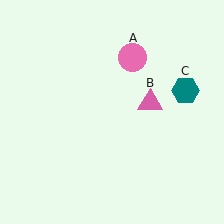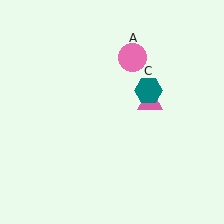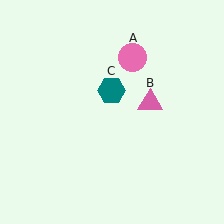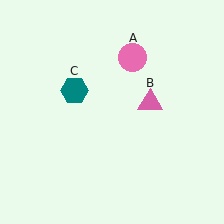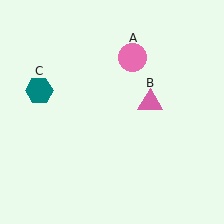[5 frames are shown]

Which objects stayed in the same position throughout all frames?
Pink circle (object A) and pink triangle (object B) remained stationary.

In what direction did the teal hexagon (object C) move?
The teal hexagon (object C) moved left.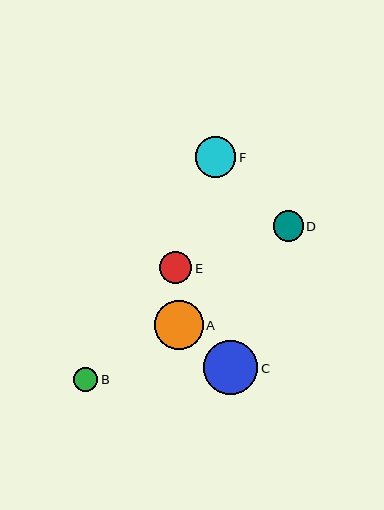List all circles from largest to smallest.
From largest to smallest: C, A, F, E, D, B.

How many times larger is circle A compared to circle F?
Circle A is approximately 1.2 times the size of circle F.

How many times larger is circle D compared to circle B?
Circle D is approximately 1.2 times the size of circle B.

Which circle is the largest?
Circle C is the largest with a size of approximately 54 pixels.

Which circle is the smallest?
Circle B is the smallest with a size of approximately 24 pixels.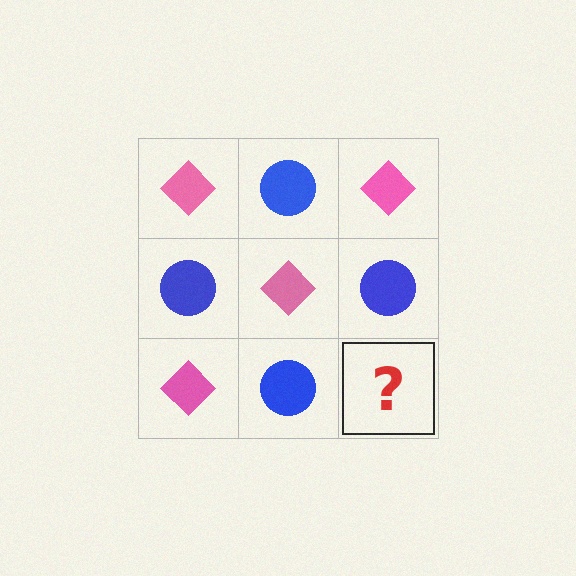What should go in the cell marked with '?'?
The missing cell should contain a pink diamond.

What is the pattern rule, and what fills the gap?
The rule is that it alternates pink diamond and blue circle in a checkerboard pattern. The gap should be filled with a pink diamond.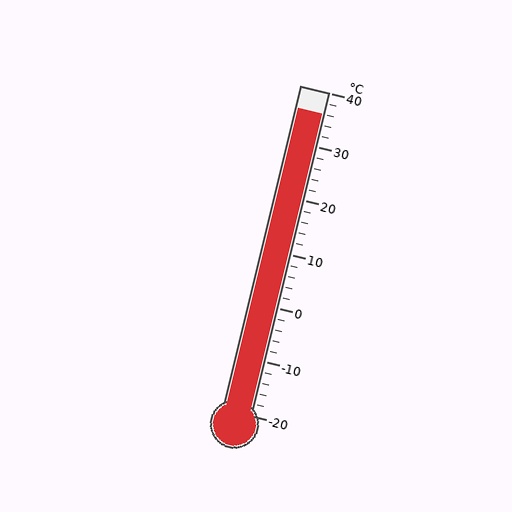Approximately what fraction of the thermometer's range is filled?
The thermometer is filled to approximately 95% of its range.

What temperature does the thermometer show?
The thermometer shows approximately 36°C.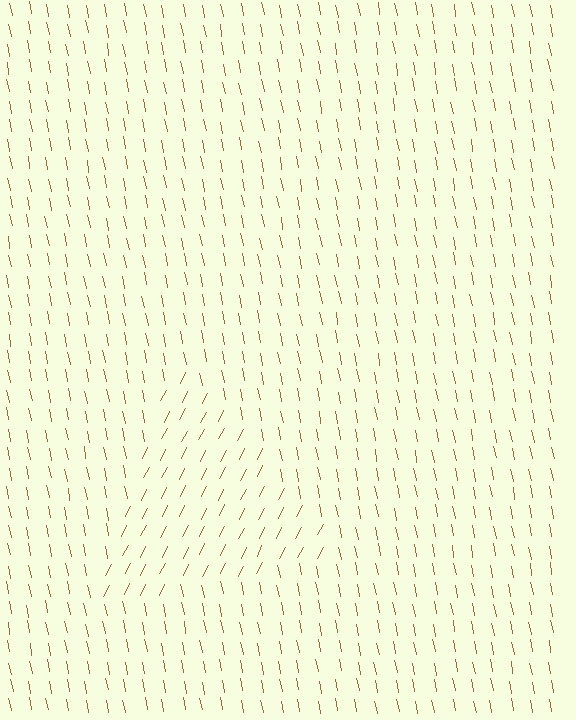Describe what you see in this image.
The image is filled with small brown line segments. A triangle region in the image has lines oriented differently from the surrounding lines, creating a visible texture boundary.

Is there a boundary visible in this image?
Yes, there is a texture boundary formed by a change in line orientation.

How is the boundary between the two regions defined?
The boundary is defined purely by a change in line orientation (approximately 38 degrees difference). All lines are the same color and thickness.